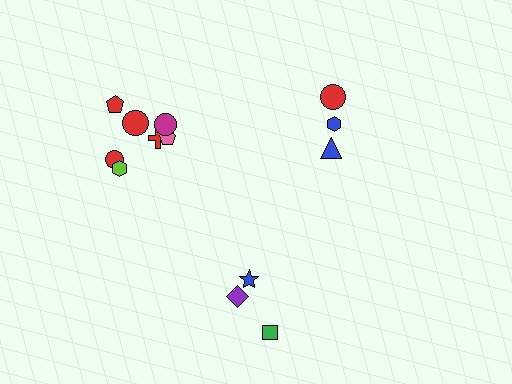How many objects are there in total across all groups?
There are 13 objects.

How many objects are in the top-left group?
There are 7 objects.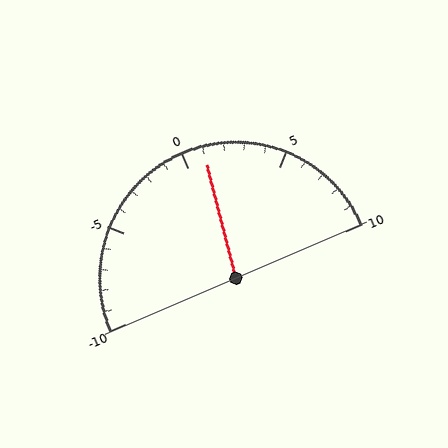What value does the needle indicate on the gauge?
The needle indicates approximately 1.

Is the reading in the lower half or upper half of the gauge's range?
The reading is in the upper half of the range (-10 to 10).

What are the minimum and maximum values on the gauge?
The gauge ranges from -10 to 10.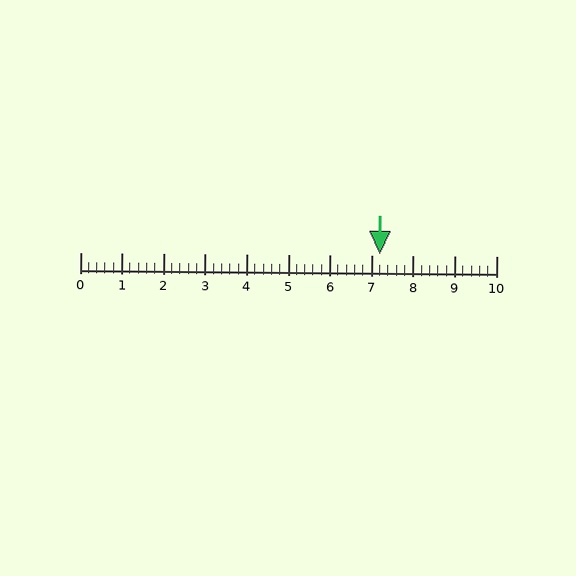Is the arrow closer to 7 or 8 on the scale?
The arrow is closer to 7.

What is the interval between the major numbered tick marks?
The major tick marks are spaced 1 units apart.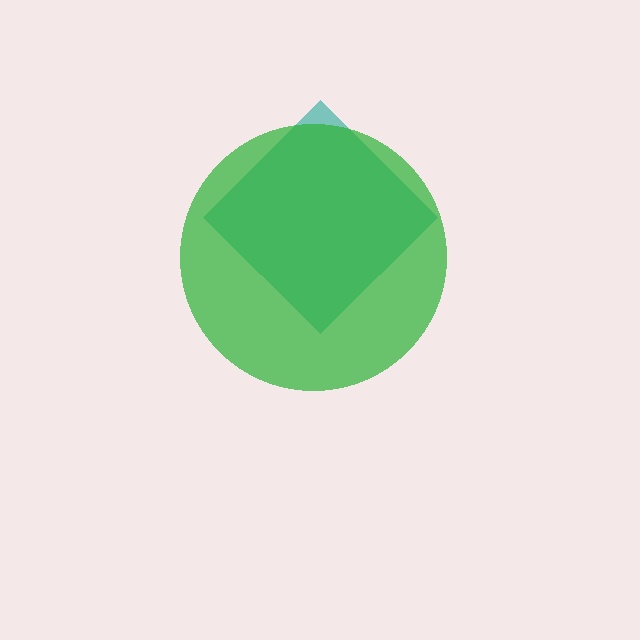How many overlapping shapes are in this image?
There are 2 overlapping shapes in the image.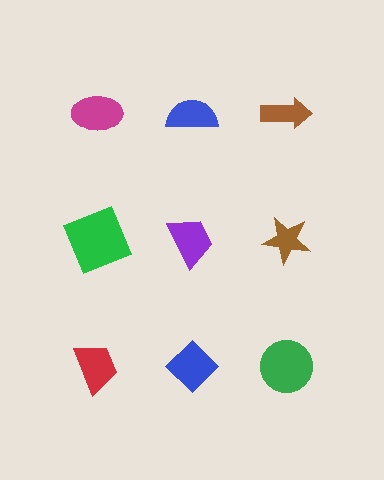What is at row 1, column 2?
A blue semicircle.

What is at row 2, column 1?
A green square.